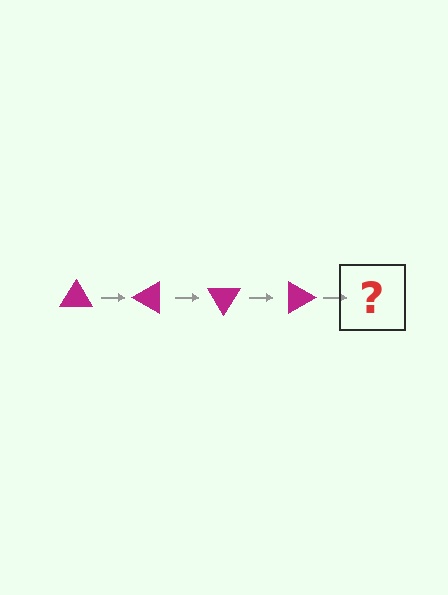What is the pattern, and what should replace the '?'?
The pattern is that the triangle rotates 30 degrees each step. The '?' should be a magenta triangle rotated 120 degrees.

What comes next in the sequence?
The next element should be a magenta triangle rotated 120 degrees.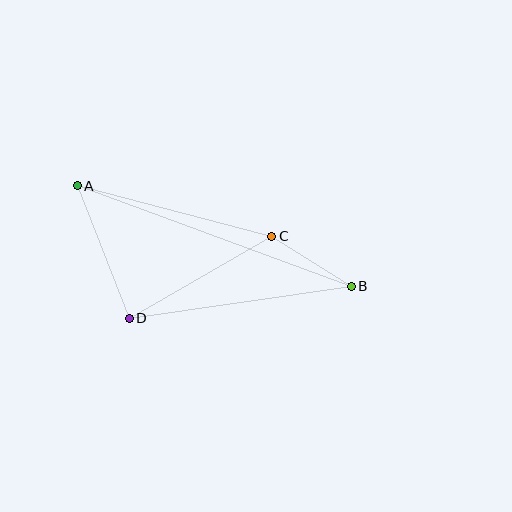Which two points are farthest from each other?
Points A and B are farthest from each other.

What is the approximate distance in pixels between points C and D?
The distance between C and D is approximately 164 pixels.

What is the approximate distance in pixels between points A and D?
The distance between A and D is approximately 143 pixels.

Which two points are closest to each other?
Points B and C are closest to each other.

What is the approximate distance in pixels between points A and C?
The distance between A and C is approximately 201 pixels.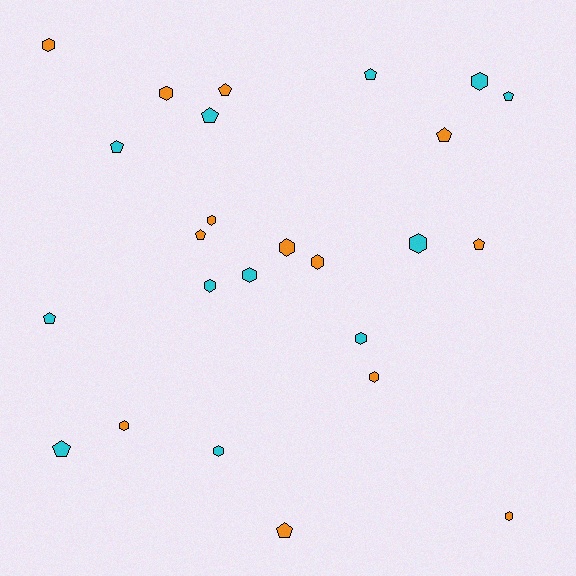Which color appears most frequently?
Orange, with 13 objects.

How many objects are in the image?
There are 25 objects.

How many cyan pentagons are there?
There are 6 cyan pentagons.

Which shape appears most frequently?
Hexagon, with 14 objects.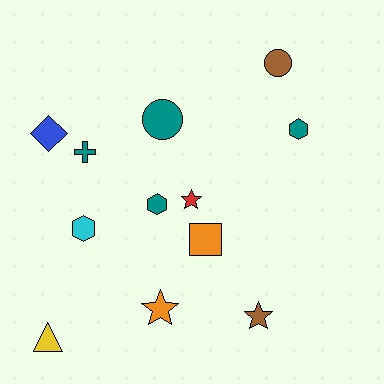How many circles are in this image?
There are 2 circles.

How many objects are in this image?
There are 12 objects.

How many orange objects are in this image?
There are 2 orange objects.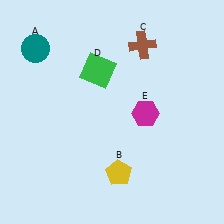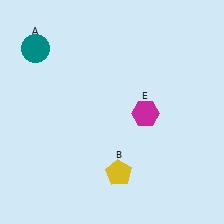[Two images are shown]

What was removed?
The brown cross (C), the green square (D) were removed in Image 2.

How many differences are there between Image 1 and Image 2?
There are 2 differences between the two images.